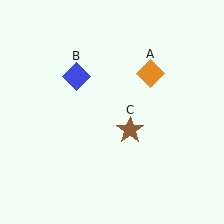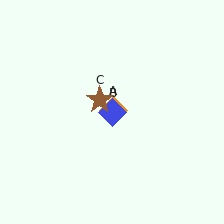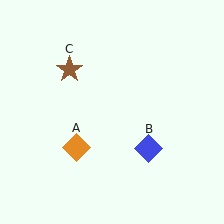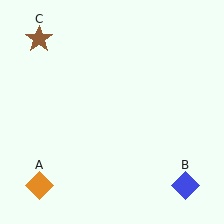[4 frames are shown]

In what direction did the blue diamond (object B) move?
The blue diamond (object B) moved down and to the right.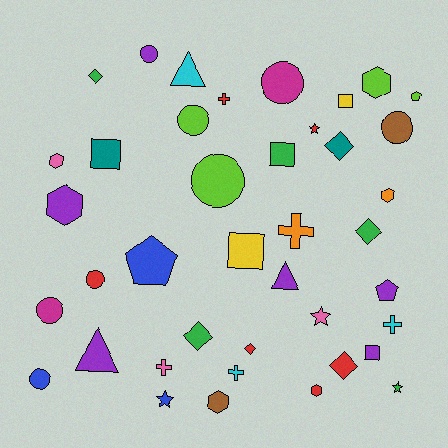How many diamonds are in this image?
There are 6 diamonds.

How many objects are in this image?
There are 40 objects.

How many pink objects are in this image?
There are 3 pink objects.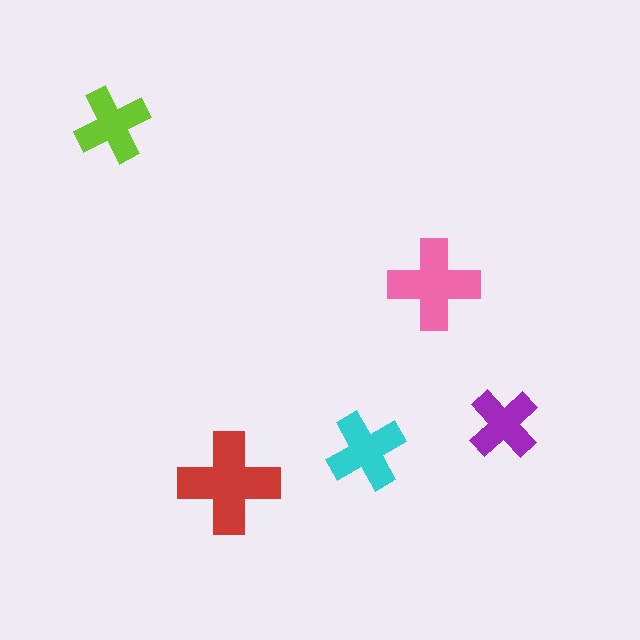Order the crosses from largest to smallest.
the red one, the pink one, the cyan one, the lime one, the purple one.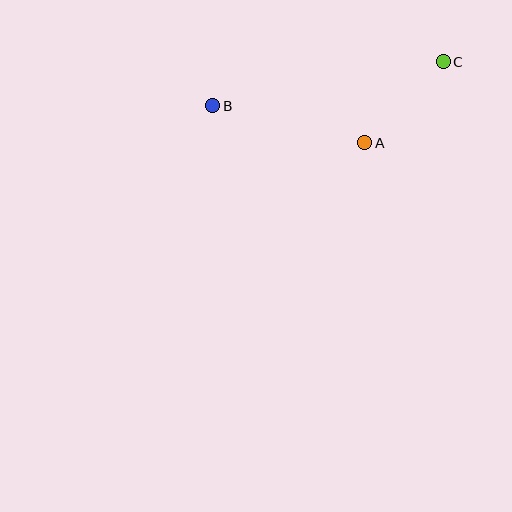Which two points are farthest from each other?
Points B and C are farthest from each other.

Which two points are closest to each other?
Points A and C are closest to each other.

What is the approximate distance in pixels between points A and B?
The distance between A and B is approximately 157 pixels.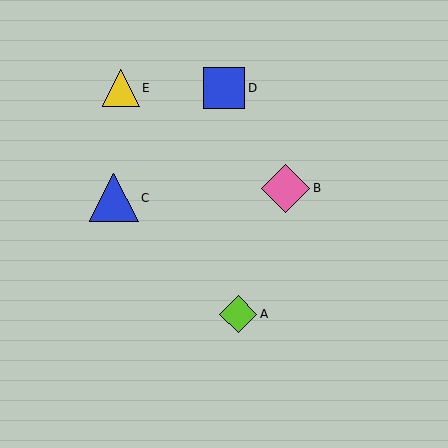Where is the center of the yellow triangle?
The center of the yellow triangle is at (121, 88).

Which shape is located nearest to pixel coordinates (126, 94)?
The yellow triangle (labeled E) at (121, 88) is nearest to that location.